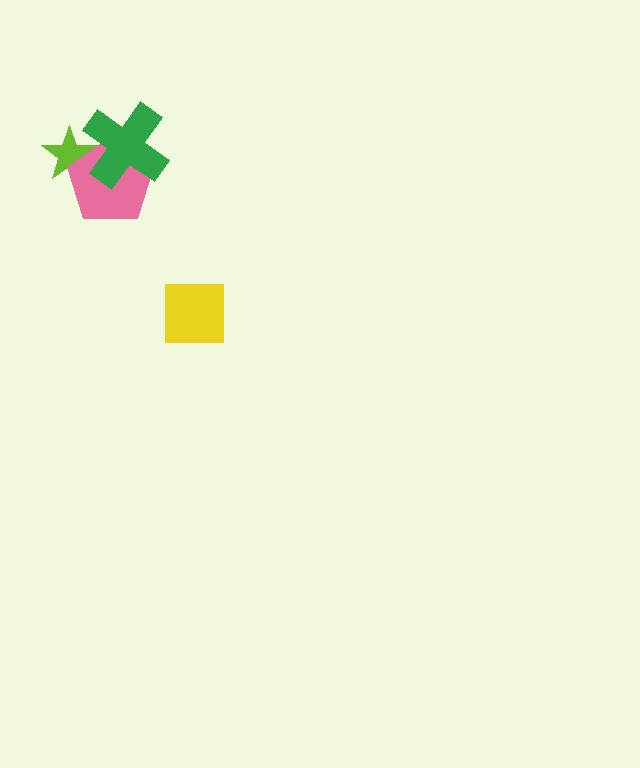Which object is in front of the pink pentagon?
The green cross is in front of the pink pentagon.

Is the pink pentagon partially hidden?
Yes, it is partially covered by another shape.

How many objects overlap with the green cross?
2 objects overlap with the green cross.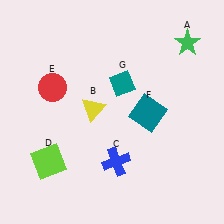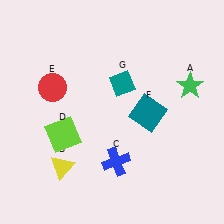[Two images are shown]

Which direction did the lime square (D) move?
The lime square (D) moved up.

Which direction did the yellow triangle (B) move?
The yellow triangle (B) moved down.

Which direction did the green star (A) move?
The green star (A) moved down.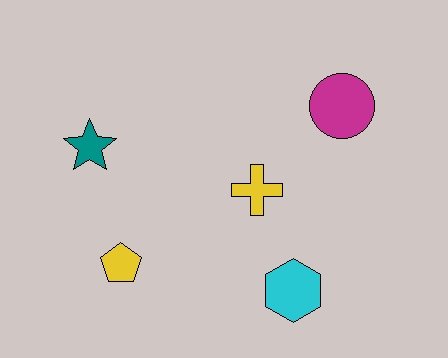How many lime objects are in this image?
There are no lime objects.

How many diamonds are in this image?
There are no diamonds.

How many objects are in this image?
There are 5 objects.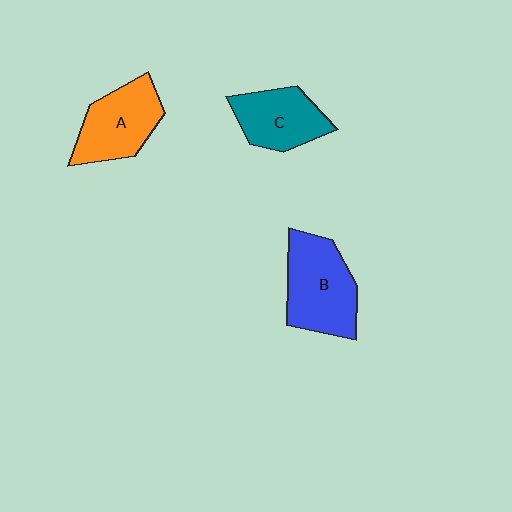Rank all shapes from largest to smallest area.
From largest to smallest: B (blue), A (orange), C (teal).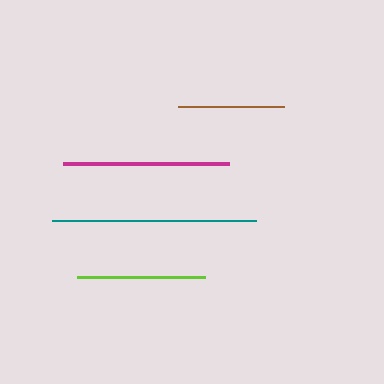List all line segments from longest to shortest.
From longest to shortest: teal, magenta, lime, brown.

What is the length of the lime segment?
The lime segment is approximately 128 pixels long.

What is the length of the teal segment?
The teal segment is approximately 204 pixels long.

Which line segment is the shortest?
The brown line is the shortest at approximately 106 pixels.